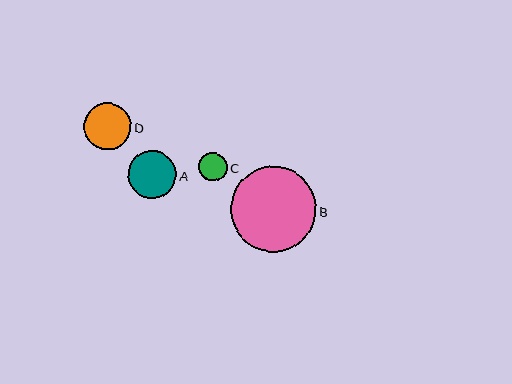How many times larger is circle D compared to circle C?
Circle D is approximately 1.6 times the size of circle C.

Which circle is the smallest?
Circle C is the smallest with a size of approximately 29 pixels.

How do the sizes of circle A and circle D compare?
Circle A and circle D are approximately the same size.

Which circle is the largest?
Circle B is the largest with a size of approximately 85 pixels.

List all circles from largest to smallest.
From largest to smallest: B, A, D, C.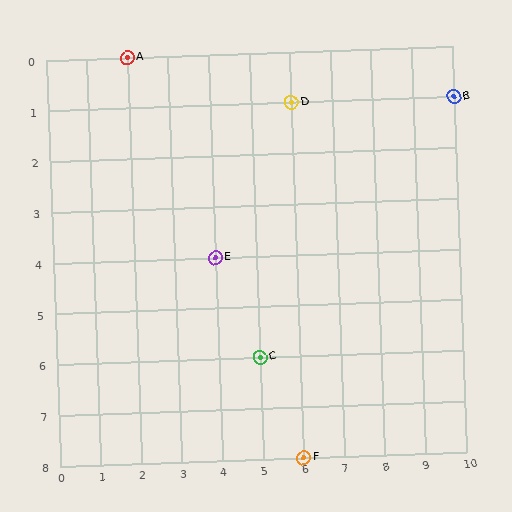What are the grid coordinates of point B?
Point B is at grid coordinates (10, 1).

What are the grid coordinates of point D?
Point D is at grid coordinates (6, 1).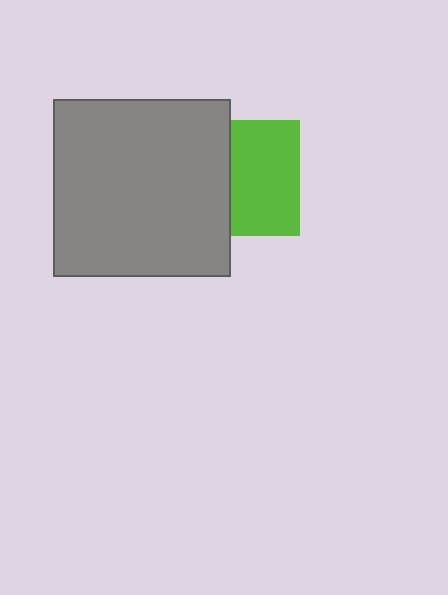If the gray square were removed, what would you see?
You would see the complete lime square.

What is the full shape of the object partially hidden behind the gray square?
The partially hidden object is a lime square.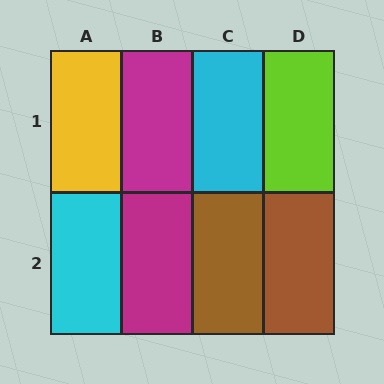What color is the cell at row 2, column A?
Cyan.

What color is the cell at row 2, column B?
Magenta.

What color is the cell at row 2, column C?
Brown.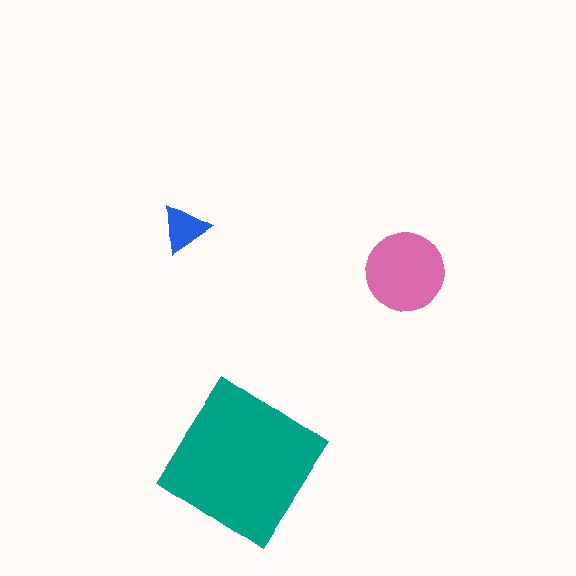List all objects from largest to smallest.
The teal diamond, the pink circle, the blue triangle.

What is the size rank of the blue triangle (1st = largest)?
3rd.